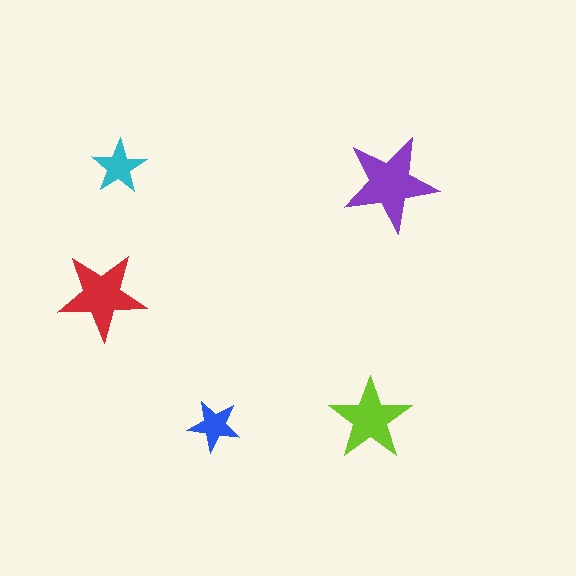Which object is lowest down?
The blue star is bottommost.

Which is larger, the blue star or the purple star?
The purple one.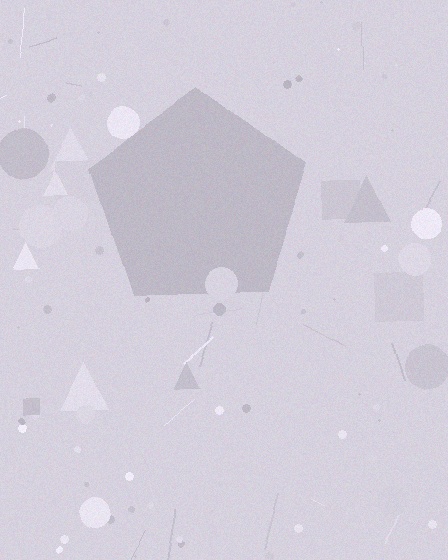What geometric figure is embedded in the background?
A pentagon is embedded in the background.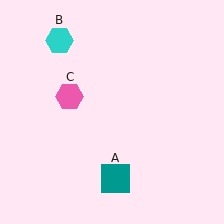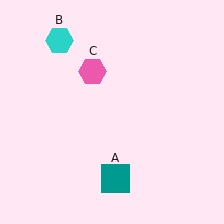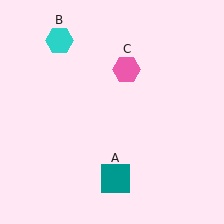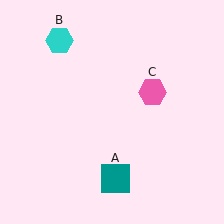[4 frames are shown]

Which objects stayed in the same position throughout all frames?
Teal square (object A) and cyan hexagon (object B) remained stationary.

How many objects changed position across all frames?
1 object changed position: pink hexagon (object C).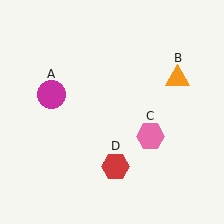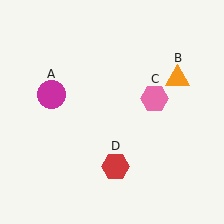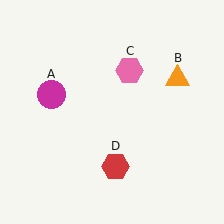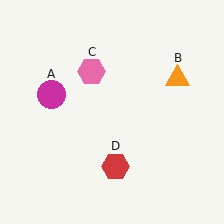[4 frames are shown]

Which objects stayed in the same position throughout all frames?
Magenta circle (object A) and orange triangle (object B) and red hexagon (object D) remained stationary.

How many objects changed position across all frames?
1 object changed position: pink hexagon (object C).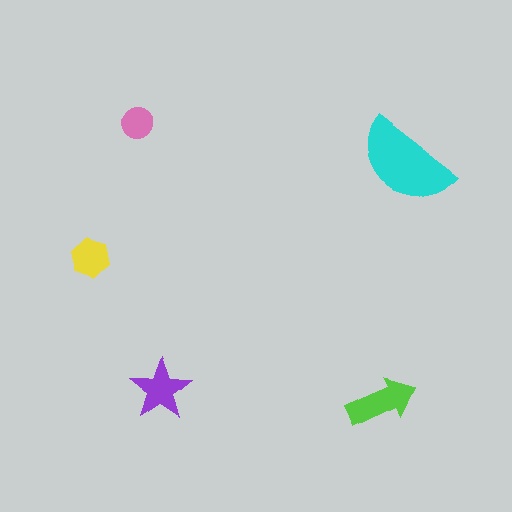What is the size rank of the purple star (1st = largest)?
3rd.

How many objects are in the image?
There are 5 objects in the image.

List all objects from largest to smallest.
The cyan semicircle, the lime arrow, the purple star, the yellow hexagon, the pink circle.